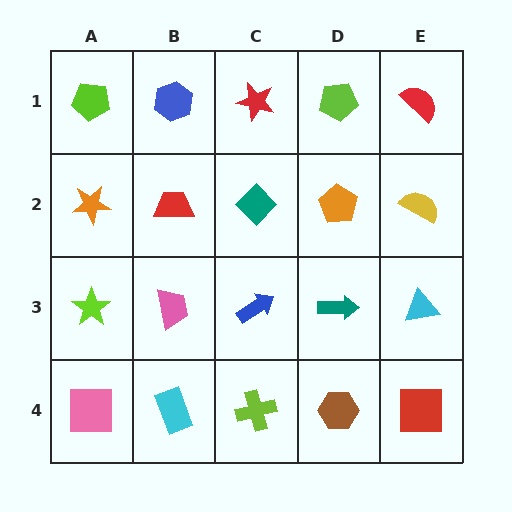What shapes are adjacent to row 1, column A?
An orange star (row 2, column A), a blue hexagon (row 1, column B).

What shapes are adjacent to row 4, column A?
A lime star (row 3, column A), a cyan rectangle (row 4, column B).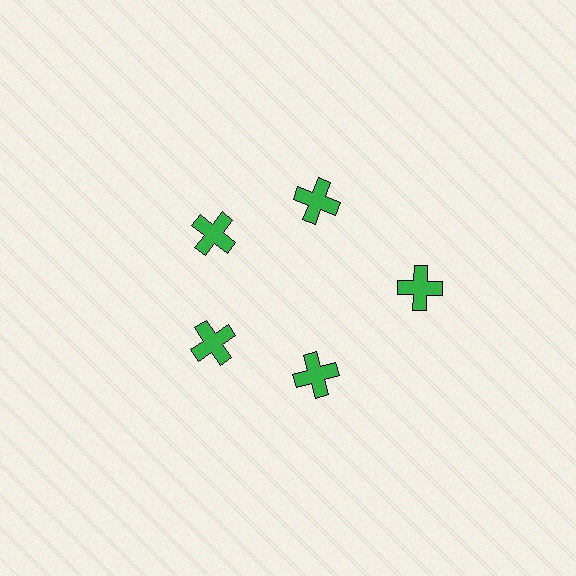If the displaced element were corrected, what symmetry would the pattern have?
It would have 5-fold rotational symmetry — the pattern would map onto itself every 72 degrees.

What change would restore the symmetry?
The symmetry would be restored by moving it inward, back onto the ring so that all 5 crosses sit at equal angles and equal distance from the center.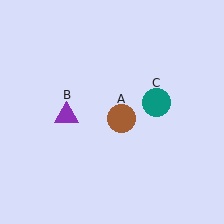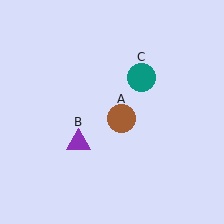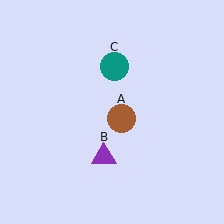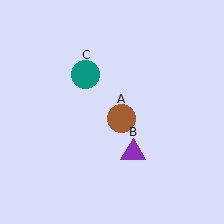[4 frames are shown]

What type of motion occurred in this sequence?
The purple triangle (object B), teal circle (object C) rotated counterclockwise around the center of the scene.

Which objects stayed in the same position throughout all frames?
Brown circle (object A) remained stationary.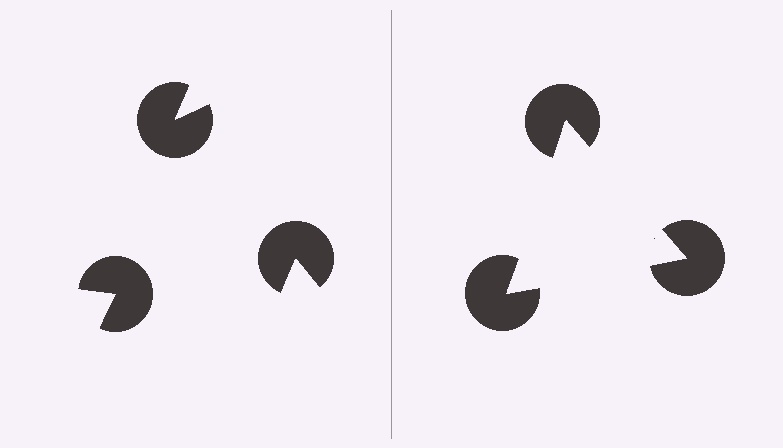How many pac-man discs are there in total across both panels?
6 — 3 on each side.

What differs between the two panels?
The pac-man discs are positioned identically on both sides; only the wedge orientations differ. On the right they align to a triangle; on the left they are misaligned.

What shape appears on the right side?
An illusory triangle.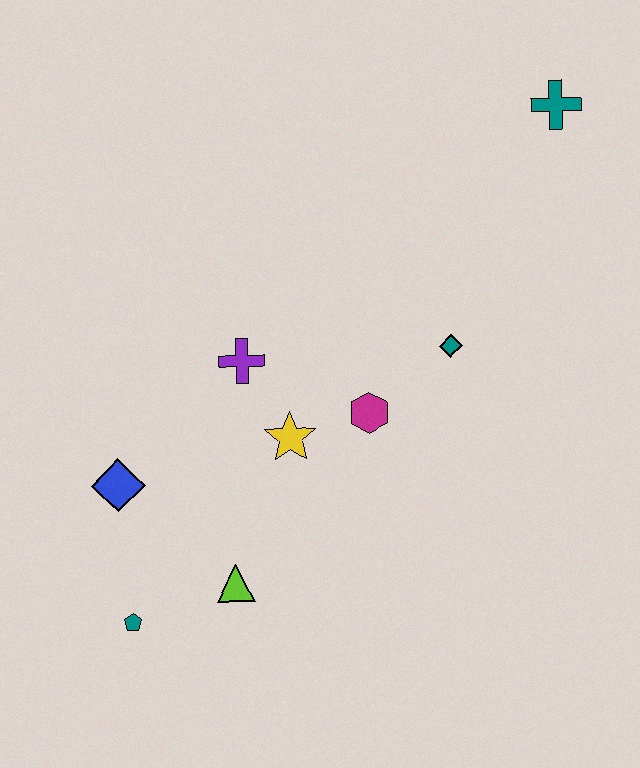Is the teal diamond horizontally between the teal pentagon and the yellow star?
No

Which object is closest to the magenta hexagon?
The yellow star is closest to the magenta hexagon.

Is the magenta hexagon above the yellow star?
Yes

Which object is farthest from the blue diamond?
The teal cross is farthest from the blue diamond.